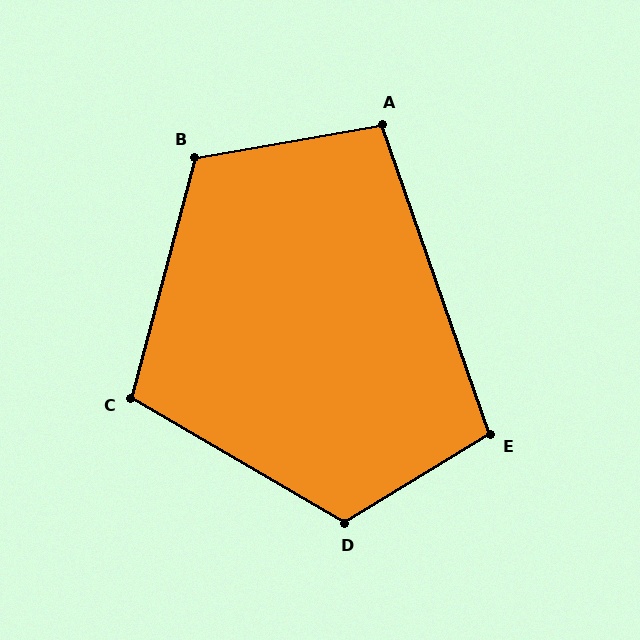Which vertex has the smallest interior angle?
A, at approximately 99 degrees.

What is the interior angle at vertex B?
Approximately 115 degrees (obtuse).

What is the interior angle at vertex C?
Approximately 105 degrees (obtuse).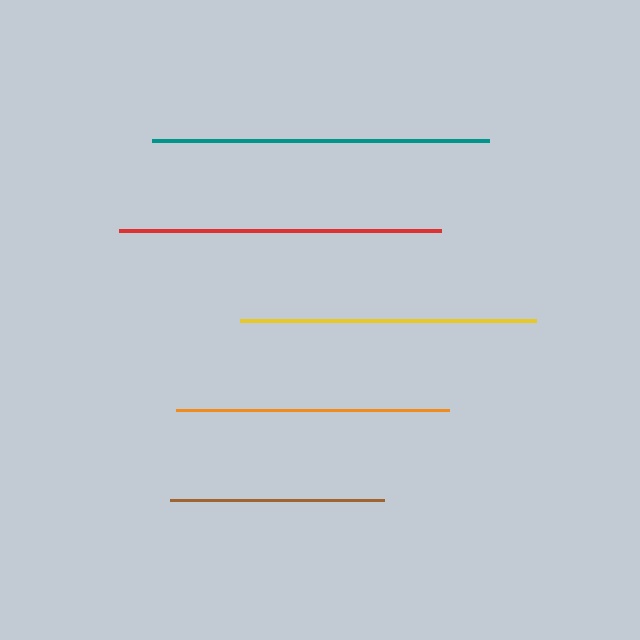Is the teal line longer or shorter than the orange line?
The teal line is longer than the orange line.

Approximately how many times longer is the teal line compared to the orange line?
The teal line is approximately 1.2 times the length of the orange line.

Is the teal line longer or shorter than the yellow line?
The teal line is longer than the yellow line.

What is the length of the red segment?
The red segment is approximately 321 pixels long.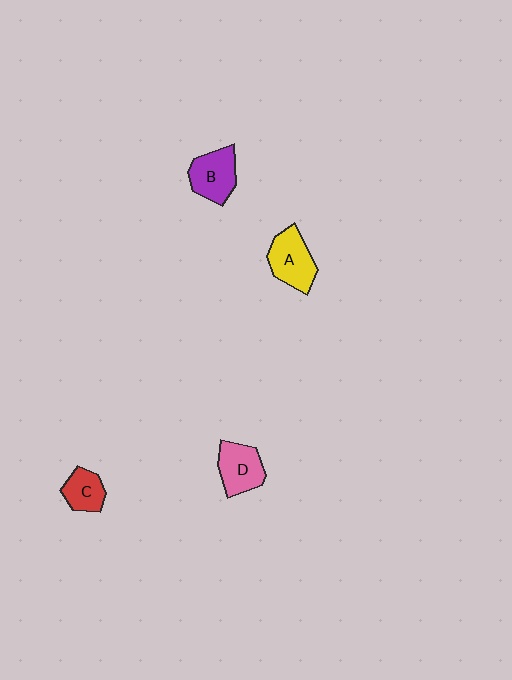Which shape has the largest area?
Shape A (yellow).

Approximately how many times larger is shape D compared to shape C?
Approximately 1.4 times.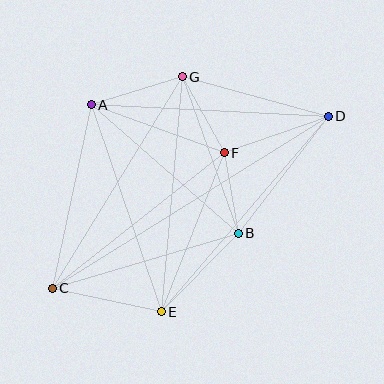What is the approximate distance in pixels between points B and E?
The distance between B and E is approximately 110 pixels.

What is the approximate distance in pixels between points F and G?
The distance between F and G is approximately 87 pixels.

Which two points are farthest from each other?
Points C and D are farthest from each other.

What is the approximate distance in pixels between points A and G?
The distance between A and G is approximately 95 pixels.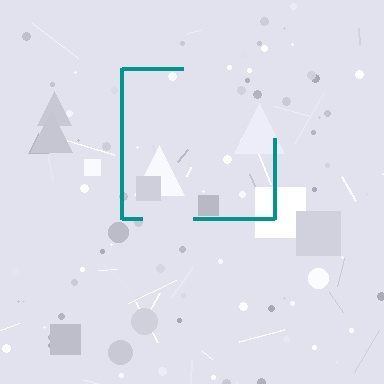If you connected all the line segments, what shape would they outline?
They would outline a square.